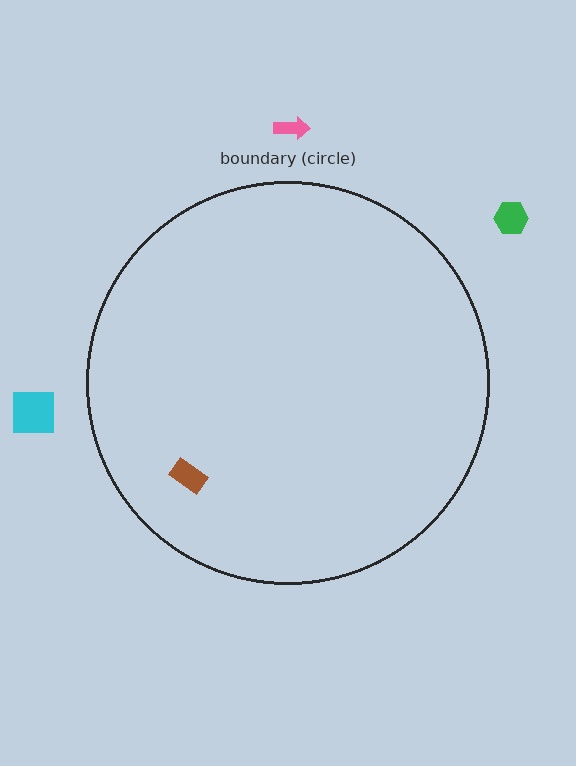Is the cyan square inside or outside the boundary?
Outside.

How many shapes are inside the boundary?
1 inside, 3 outside.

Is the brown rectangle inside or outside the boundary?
Inside.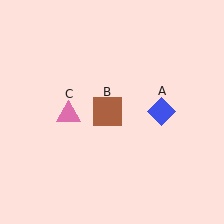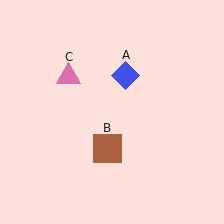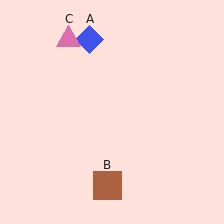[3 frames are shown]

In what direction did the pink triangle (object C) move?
The pink triangle (object C) moved up.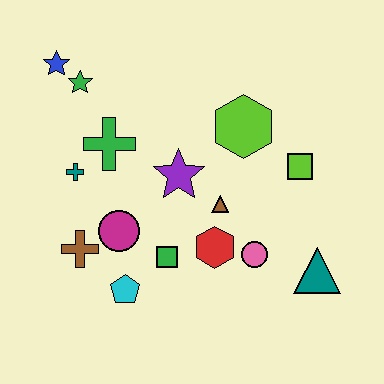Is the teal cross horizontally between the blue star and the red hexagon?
Yes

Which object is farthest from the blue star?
The teal triangle is farthest from the blue star.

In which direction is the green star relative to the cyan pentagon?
The green star is above the cyan pentagon.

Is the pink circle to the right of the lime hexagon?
Yes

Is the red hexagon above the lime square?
No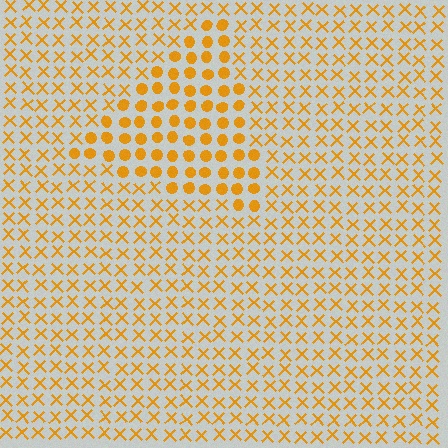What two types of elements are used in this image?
The image uses circles inside the triangle region and X marks outside it.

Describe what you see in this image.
The image is filled with small orange elements arranged in a uniform grid. A triangle-shaped region contains circles, while the surrounding area contains X marks. The boundary is defined purely by the change in element shape.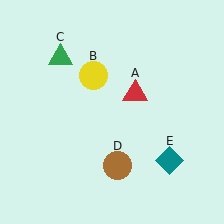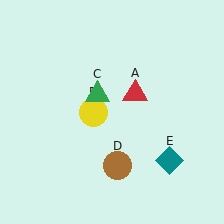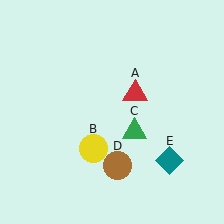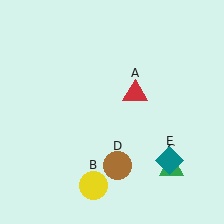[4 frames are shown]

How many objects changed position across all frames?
2 objects changed position: yellow circle (object B), green triangle (object C).